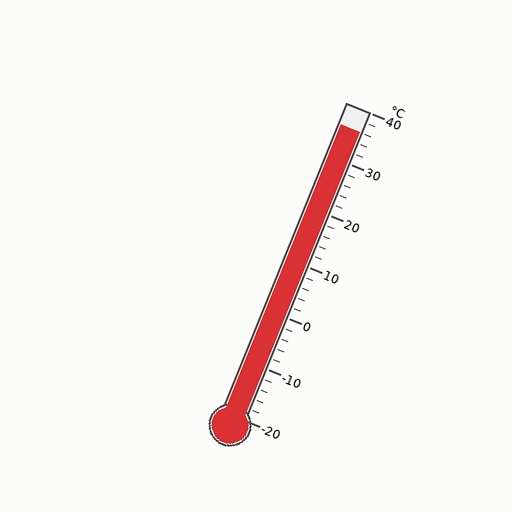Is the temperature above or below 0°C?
The temperature is above 0°C.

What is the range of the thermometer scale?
The thermometer scale ranges from -20°C to 40°C.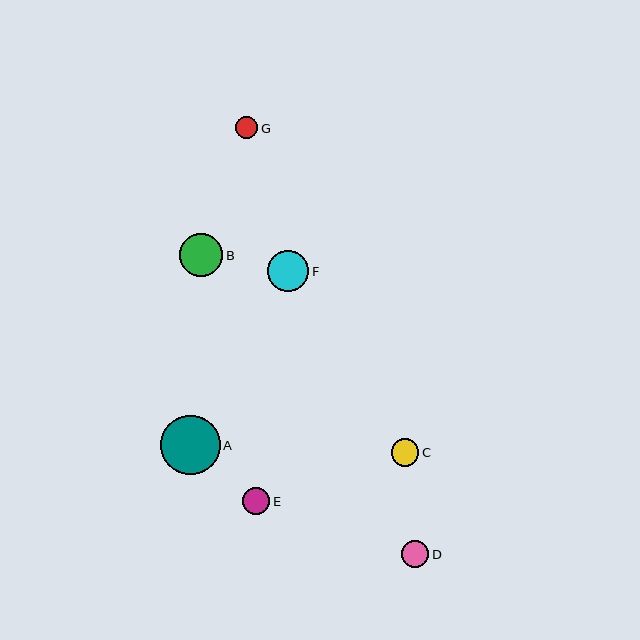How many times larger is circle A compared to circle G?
Circle A is approximately 2.7 times the size of circle G.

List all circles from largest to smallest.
From largest to smallest: A, B, F, E, D, C, G.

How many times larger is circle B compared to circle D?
Circle B is approximately 1.6 times the size of circle D.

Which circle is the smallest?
Circle G is the smallest with a size of approximately 22 pixels.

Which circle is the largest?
Circle A is the largest with a size of approximately 59 pixels.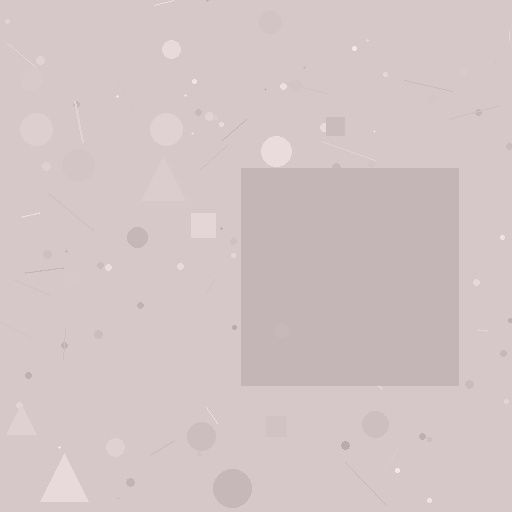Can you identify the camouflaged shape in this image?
The camouflaged shape is a square.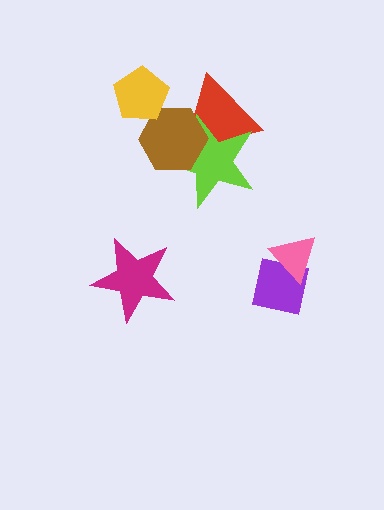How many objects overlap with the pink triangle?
1 object overlaps with the pink triangle.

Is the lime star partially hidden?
Yes, it is partially covered by another shape.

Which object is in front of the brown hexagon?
The yellow pentagon is in front of the brown hexagon.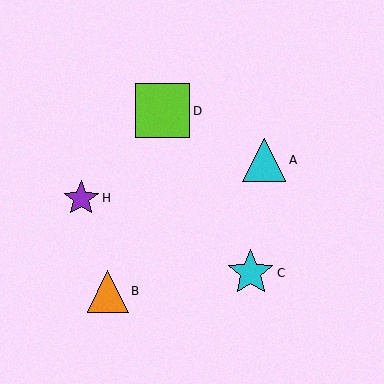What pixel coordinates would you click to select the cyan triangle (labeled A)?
Click at (264, 160) to select the cyan triangle A.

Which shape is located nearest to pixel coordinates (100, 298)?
The orange triangle (labeled B) at (108, 292) is nearest to that location.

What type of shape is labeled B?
Shape B is an orange triangle.